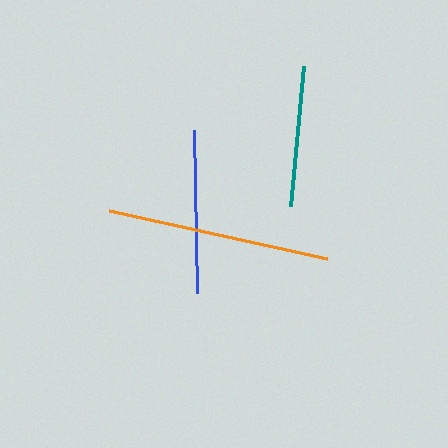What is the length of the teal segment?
The teal segment is approximately 140 pixels long.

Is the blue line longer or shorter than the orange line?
The orange line is longer than the blue line.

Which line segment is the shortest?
The teal line is the shortest at approximately 140 pixels.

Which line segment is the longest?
The orange line is the longest at approximately 223 pixels.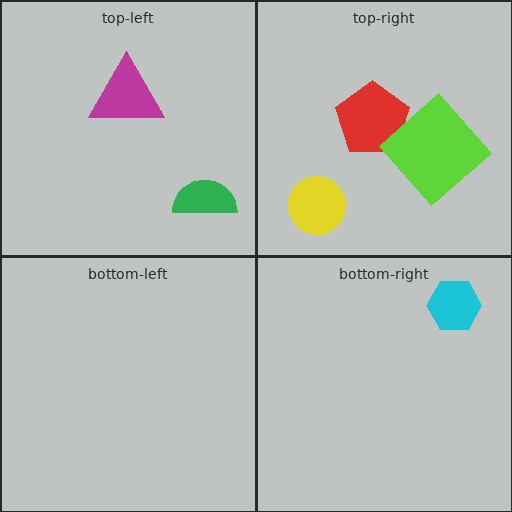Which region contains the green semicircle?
The top-left region.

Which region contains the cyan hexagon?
The bottom-right region.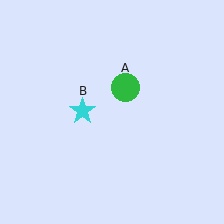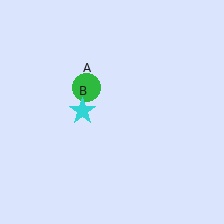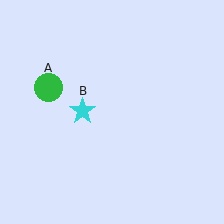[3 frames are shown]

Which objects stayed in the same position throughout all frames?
Cyan star (object B) remained stationary.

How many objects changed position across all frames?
1 object changed position: green circle (object A).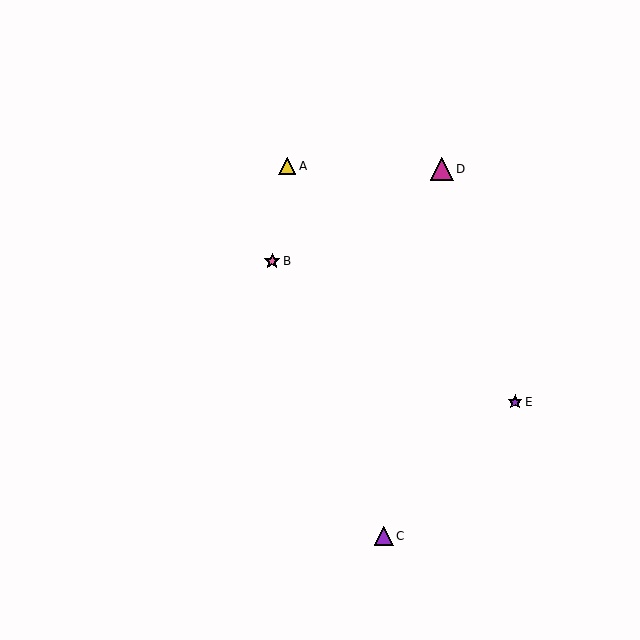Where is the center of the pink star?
The center of the pink star is at (272, 261).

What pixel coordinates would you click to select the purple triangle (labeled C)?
Click at (384, 536) to select the purple triangle C.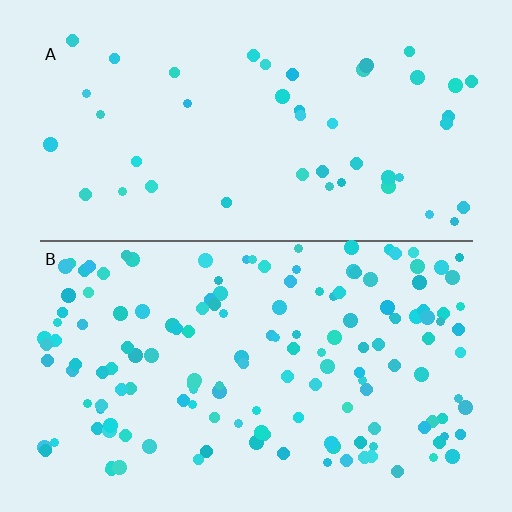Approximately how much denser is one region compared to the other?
Approximately 3.3× — region B over region A.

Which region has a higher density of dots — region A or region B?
B (the bottom).